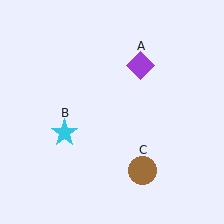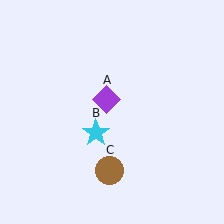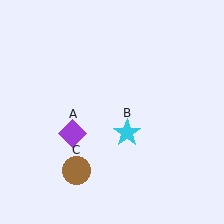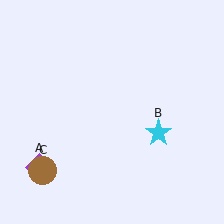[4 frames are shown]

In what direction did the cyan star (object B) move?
The cyan star (object B) moved right.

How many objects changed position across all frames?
3 objects changed position: purple diamond (object A), cyan star (object B), brown circle (object C).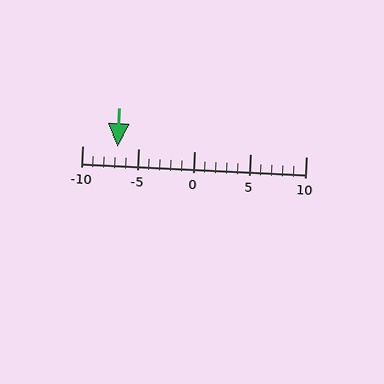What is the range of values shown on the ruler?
The ruler shows values from -10 to 10.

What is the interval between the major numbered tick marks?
The major tick marks are spaced 5 units apart.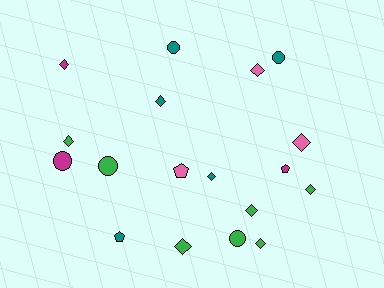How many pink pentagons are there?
There is 1 pink pentagon.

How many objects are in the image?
There are 18 objects.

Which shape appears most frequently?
Diamond, with 10 objects.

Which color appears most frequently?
Green, with 7 objects.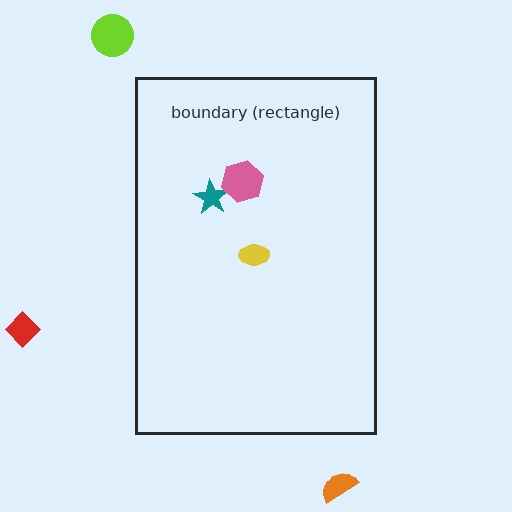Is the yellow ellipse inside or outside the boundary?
Inside.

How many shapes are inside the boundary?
3 inside, 3 outside.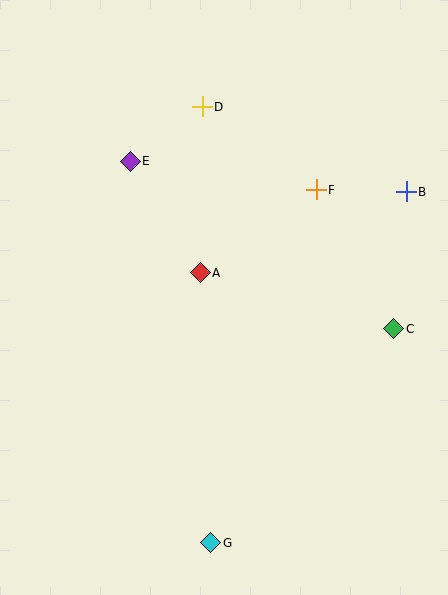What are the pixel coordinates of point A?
Point A is at (200, 273).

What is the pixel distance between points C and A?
The distance between C and A is 202 pixels.